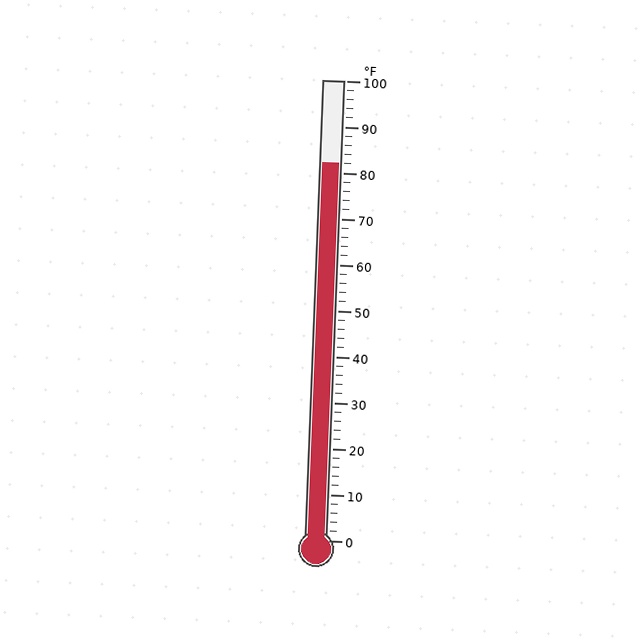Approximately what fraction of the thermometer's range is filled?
The thermometer is filled to approximately 80% of its range.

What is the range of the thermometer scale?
The thermometer scale ranges from 0°F to 100°F.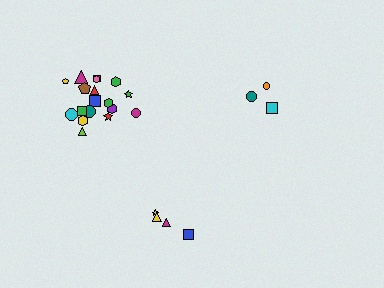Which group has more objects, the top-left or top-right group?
The top-left group.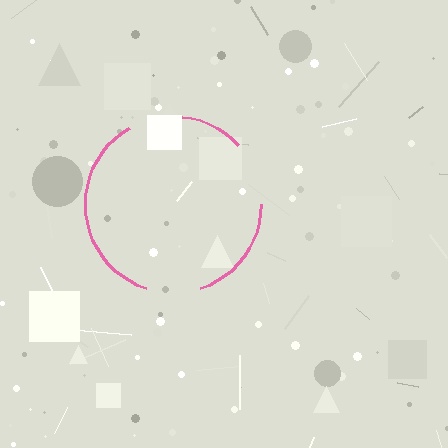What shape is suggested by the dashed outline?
The dashed outline suggests a circle.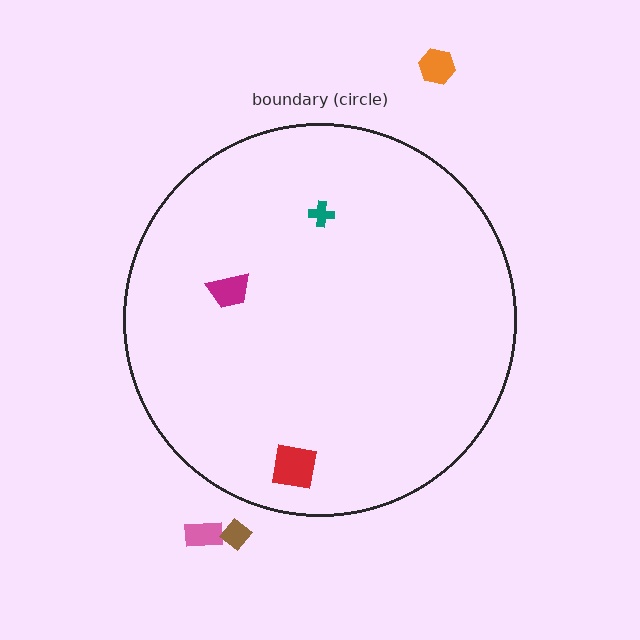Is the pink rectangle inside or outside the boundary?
Outside.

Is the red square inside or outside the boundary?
Inside.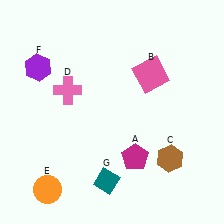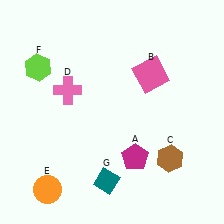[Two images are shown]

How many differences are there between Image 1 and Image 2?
There is 1 difference between the two images.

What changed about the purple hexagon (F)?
In Image 1, F is purple. In Image 2, it changed to lime.